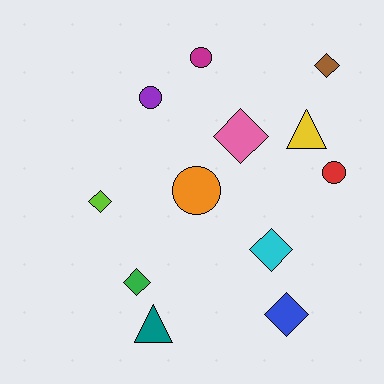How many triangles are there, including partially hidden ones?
There are 2 triangles.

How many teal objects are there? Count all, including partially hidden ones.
There is 1 teal object.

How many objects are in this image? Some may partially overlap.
There are 12 objects.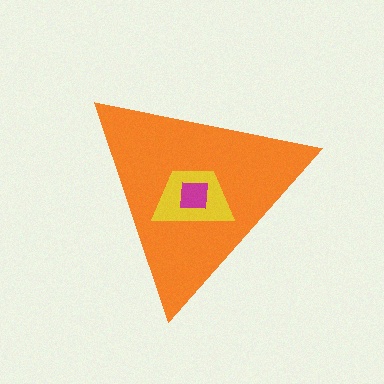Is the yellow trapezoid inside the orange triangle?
Yes.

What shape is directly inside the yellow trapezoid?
The magenta square.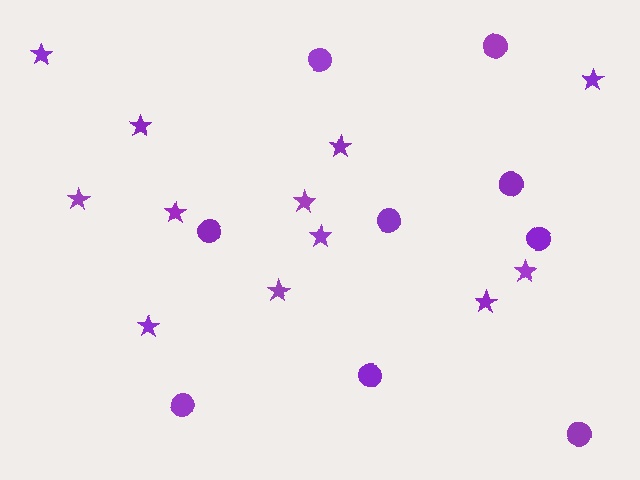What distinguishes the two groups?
There are 2 groups: one group of stars (12) and one group of circles (9).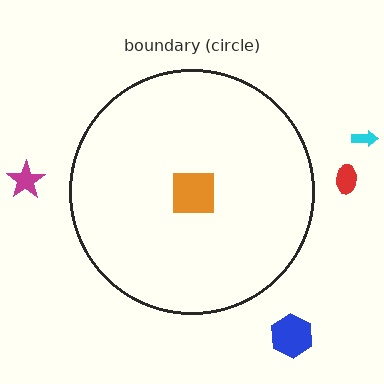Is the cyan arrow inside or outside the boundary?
Outside.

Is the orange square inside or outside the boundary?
Inside.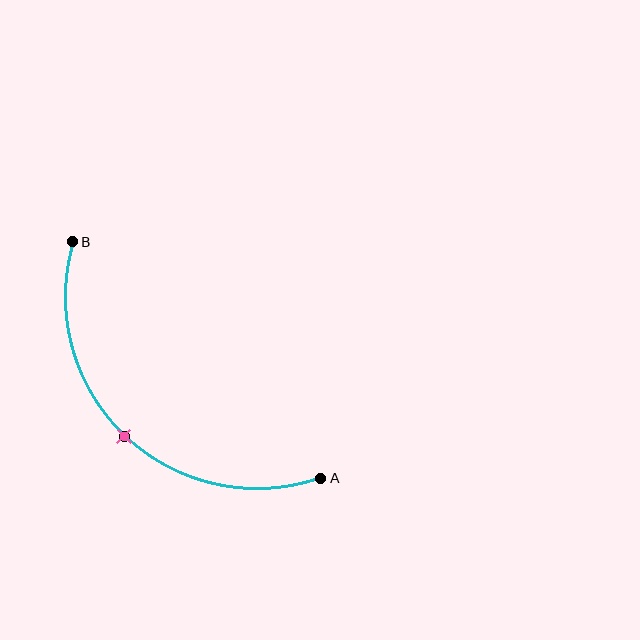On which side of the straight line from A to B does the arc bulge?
The arc bulges below and to the left of the straight line connecting A and B.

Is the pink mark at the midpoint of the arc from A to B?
Yes. The pink mark lies on the arc at equal arc-length from both A and B — it is the arc midpoint.